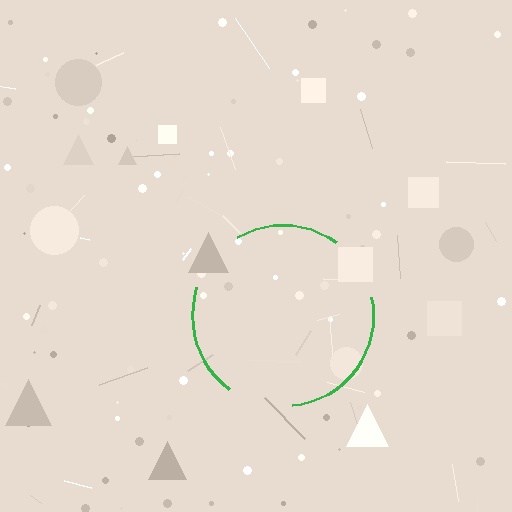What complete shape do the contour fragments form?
The contour fragments form a circle.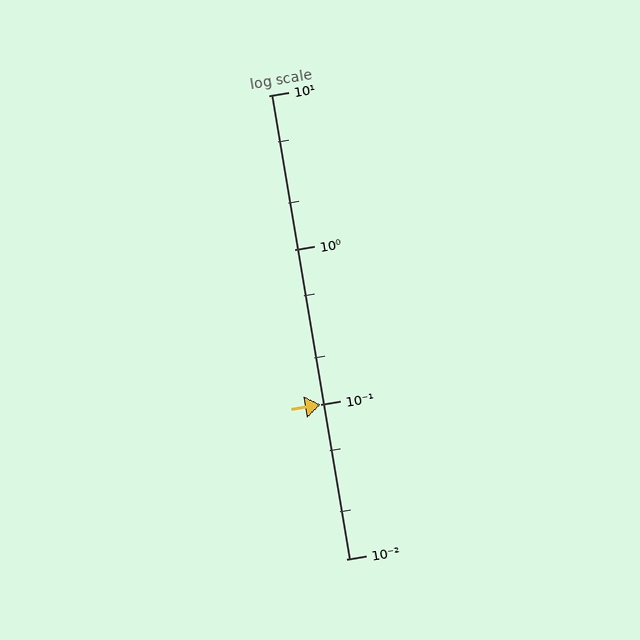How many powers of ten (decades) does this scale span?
The scale spans 3 decades, from 0.01 to 10.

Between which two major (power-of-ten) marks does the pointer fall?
The pointer is between 0.1 and 1.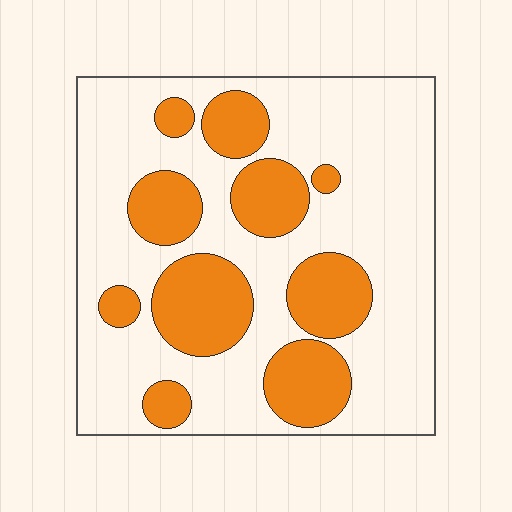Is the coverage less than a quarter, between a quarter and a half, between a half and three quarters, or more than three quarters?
Between a quarter and a half.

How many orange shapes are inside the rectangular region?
10.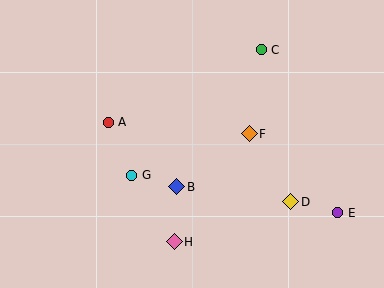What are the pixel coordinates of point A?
Point A is at (108, 123).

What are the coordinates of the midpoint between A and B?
The midpoint between A and B is at (143, 155).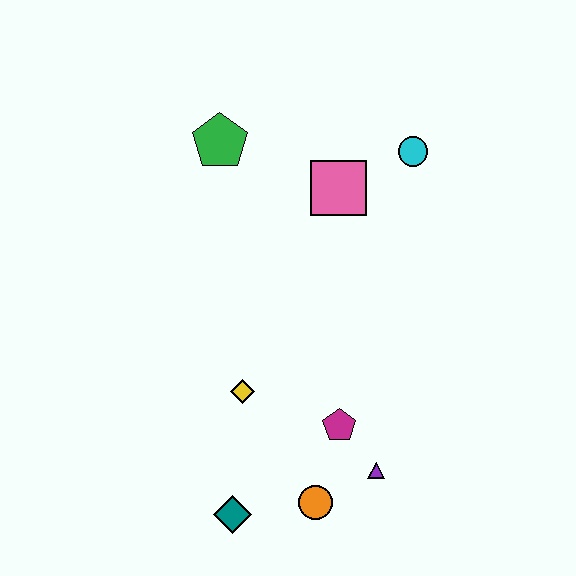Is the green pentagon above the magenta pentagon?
Yes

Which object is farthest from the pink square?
The teal diamond is farthest from the pink square.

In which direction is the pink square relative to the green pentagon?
The pink square is to the right of the green pentagon.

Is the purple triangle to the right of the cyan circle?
No